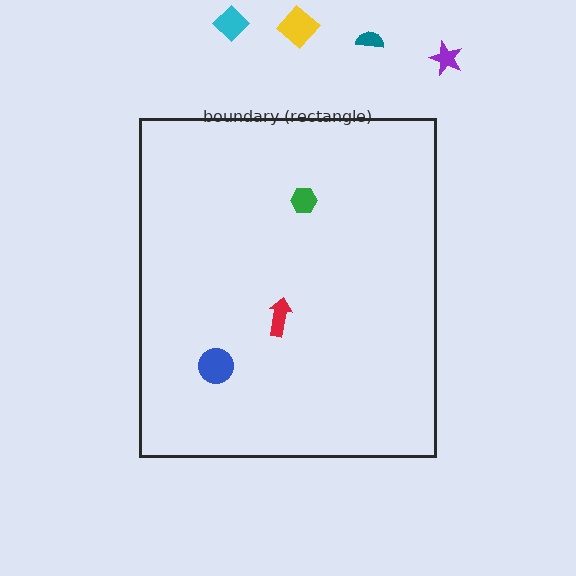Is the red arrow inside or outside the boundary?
Inside.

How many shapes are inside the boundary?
3 inside, 4 outside.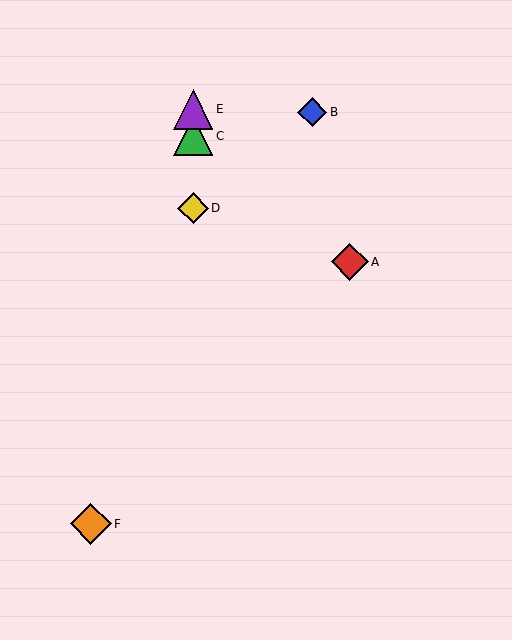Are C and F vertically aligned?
No, C is at x≈193 and F is at x≈91.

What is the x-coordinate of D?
Object D is at x≈193.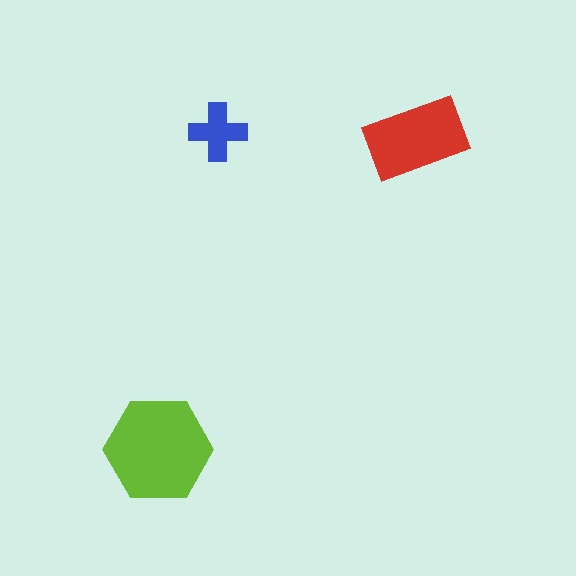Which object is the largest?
The lime hexagon.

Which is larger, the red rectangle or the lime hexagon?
The lime hexagon.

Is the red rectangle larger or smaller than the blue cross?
Larger.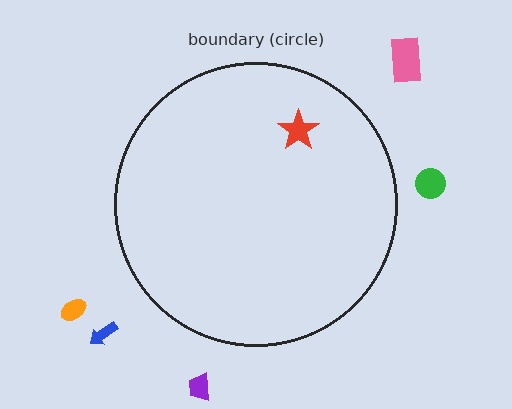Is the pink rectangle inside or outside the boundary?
Outside.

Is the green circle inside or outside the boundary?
Outside.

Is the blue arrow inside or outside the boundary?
Outside.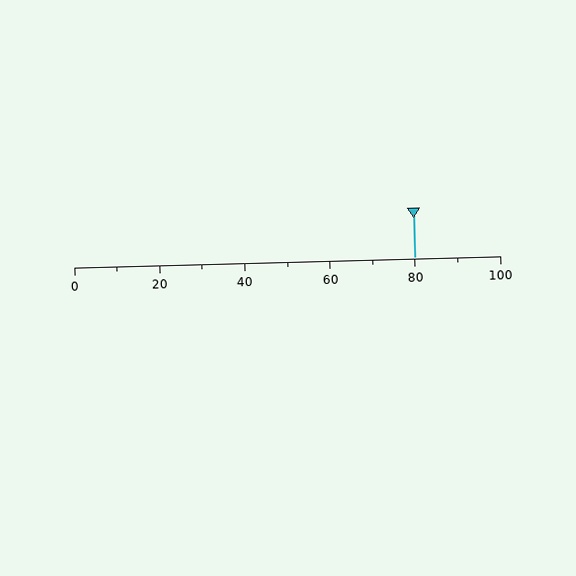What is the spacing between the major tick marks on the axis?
The major ticks are spaced 20 apart.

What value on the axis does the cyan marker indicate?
The marker indicates approximately 80.